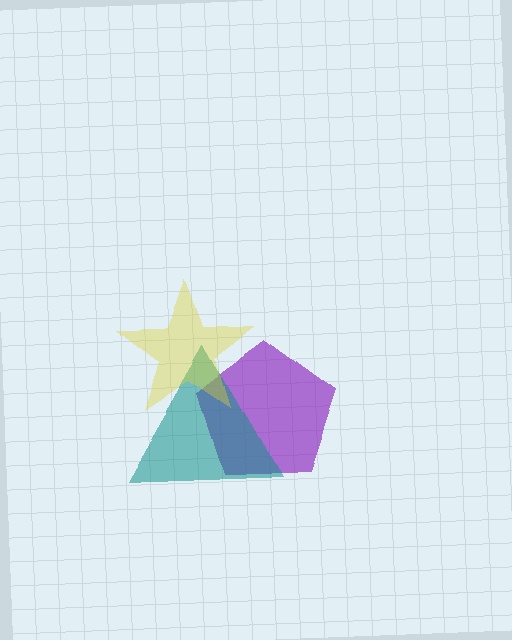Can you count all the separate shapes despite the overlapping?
Yes, there are 3 separate shapes.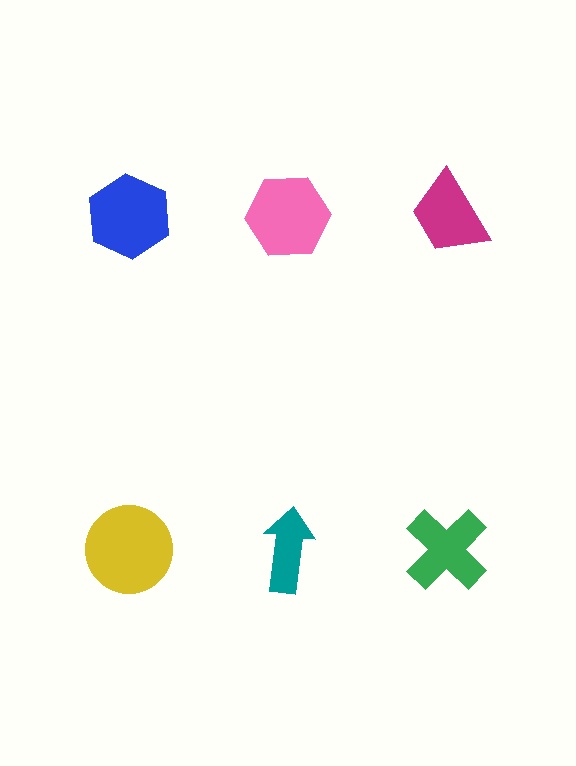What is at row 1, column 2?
A pink hexagon.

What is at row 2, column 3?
A green cross.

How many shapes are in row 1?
3 shapes.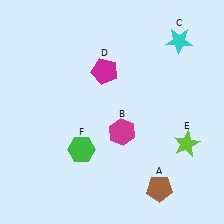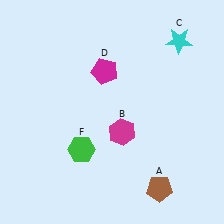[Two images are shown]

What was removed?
The lime star (E) was removed in Image 2.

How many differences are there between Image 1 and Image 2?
There is 1 difference between the two images.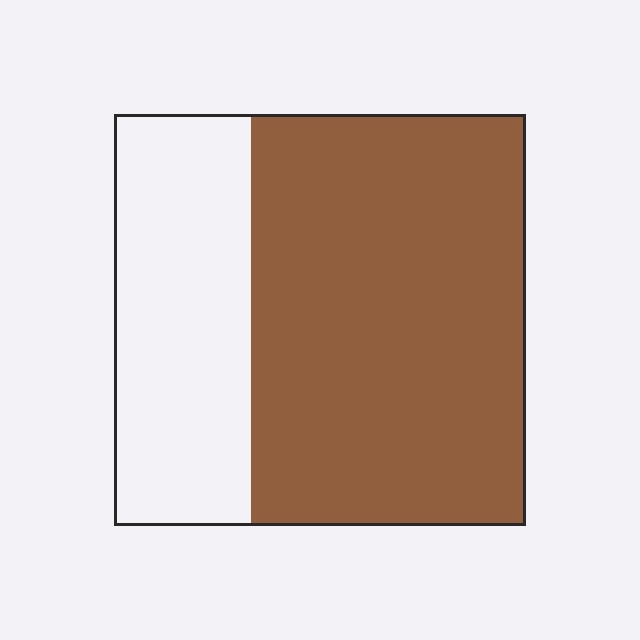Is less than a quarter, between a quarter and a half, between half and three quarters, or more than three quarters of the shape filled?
Between half and three quarters.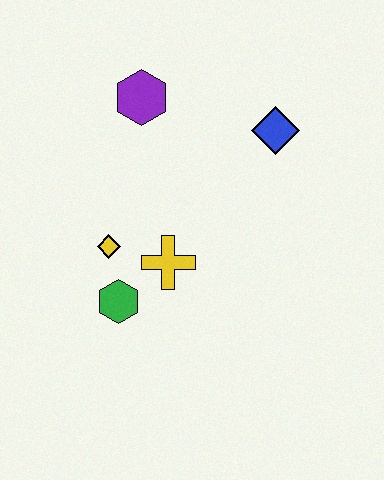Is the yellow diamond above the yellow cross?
Yes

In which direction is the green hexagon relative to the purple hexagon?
The green hexagon is below the purple hexagon.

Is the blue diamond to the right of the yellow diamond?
Yes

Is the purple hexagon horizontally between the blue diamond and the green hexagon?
Yes